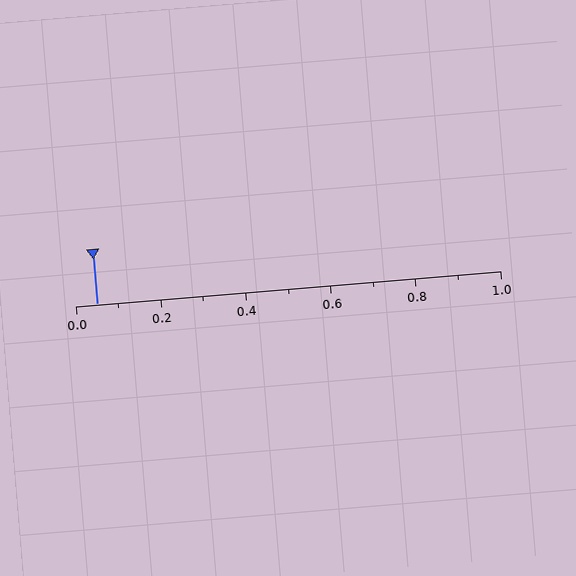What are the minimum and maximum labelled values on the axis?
The axis runs from 0.0 to 1.0.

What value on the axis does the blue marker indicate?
The marker indicates approximately 0.05.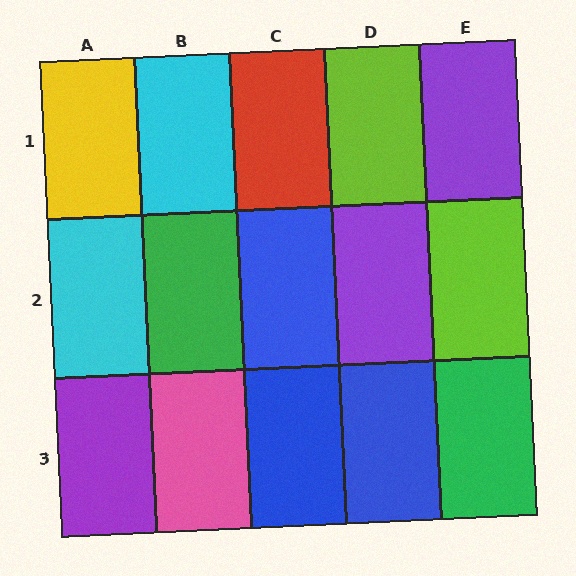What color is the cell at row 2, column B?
Green.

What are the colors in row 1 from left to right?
Yellow, cyan, red, lime, purple.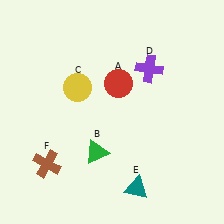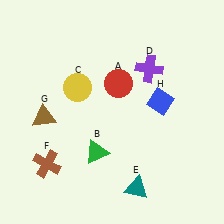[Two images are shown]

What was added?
A brown triangle (G), a blue diamond (H) were added in Image 2.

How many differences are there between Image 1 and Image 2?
There are 2 differences between the two images.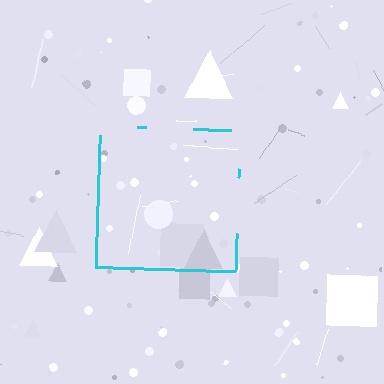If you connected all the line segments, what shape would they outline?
They would outline a square.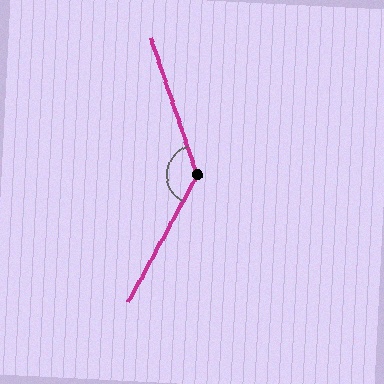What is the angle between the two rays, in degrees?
Approximately 133 degrees.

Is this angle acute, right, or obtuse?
It is obtuse.